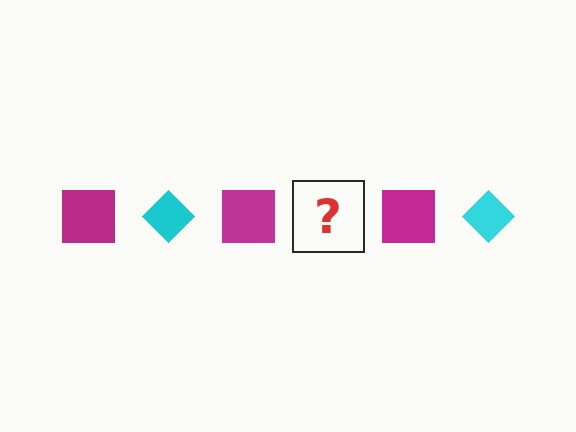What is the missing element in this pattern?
The missing element is a cyan diamond.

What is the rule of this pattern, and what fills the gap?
The rule is that the pattern alternates between magenta square and cyan diamond. The gap should be filled with a cyan diamond.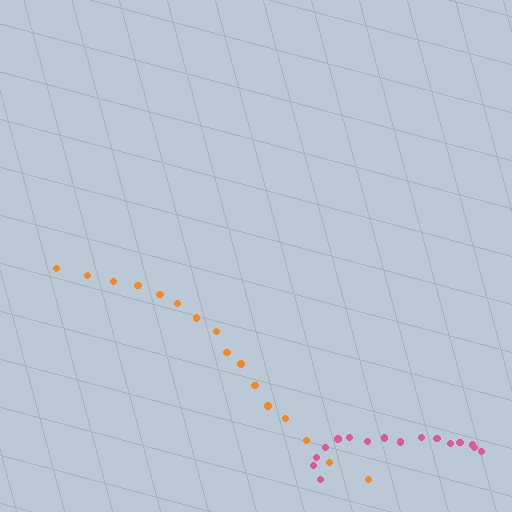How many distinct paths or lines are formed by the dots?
There are 2 distinct paths.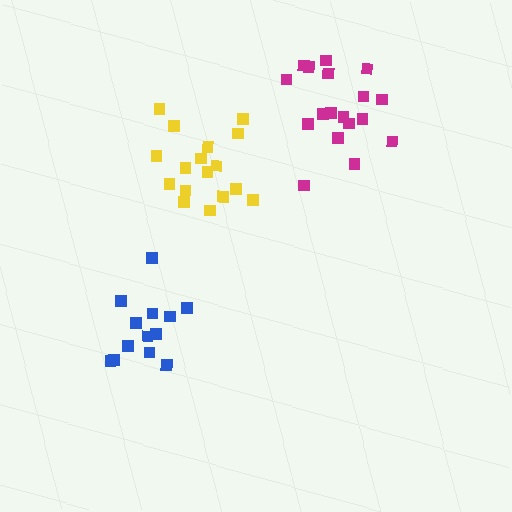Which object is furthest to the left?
The blue cluster is leftmost.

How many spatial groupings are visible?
There are 3 spatial groupings.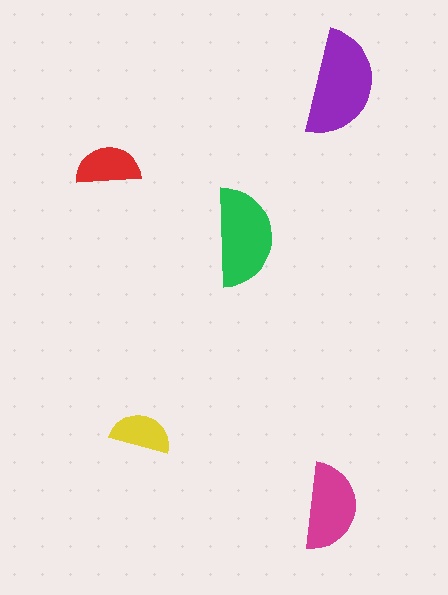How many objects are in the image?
There are 5 objects in the image.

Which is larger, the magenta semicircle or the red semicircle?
The magenta one.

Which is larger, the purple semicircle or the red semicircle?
The purple one.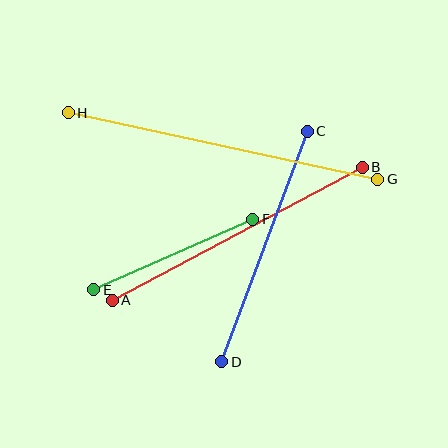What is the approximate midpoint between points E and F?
The midpoint is at approximately (173, 255) pixels.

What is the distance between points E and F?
The distance is approximately 174 pixels.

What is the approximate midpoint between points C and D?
The midpoint is at approximately (264, 247) pixels.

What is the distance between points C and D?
The distance is approximately 246 pixels.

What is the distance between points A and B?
The distance is approximately 283 pixels.